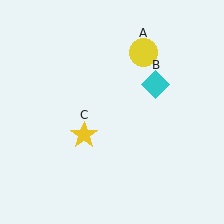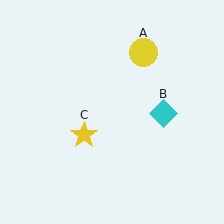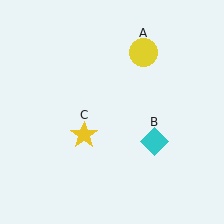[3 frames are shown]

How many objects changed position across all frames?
1 object changed position: cyan diamond (object B).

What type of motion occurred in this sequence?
The cyan diamond (object B) rotated clockwise around the center of the scene.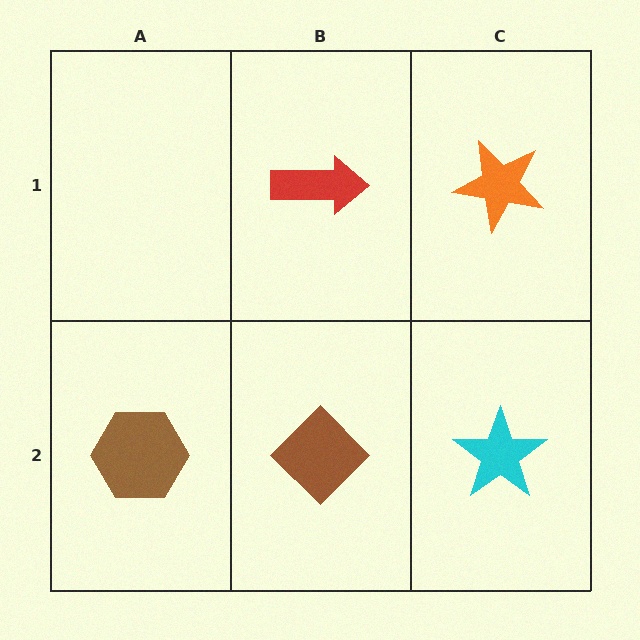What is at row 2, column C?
A cyan star.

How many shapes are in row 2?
3 shapes.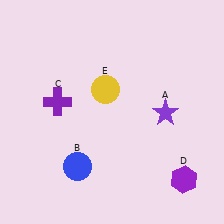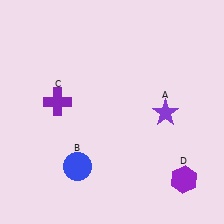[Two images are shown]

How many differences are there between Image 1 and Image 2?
There is 1 difference between the two images.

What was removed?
The yellow circle (E) was removed in Image 2.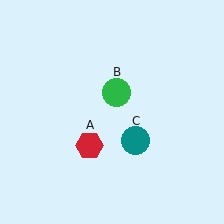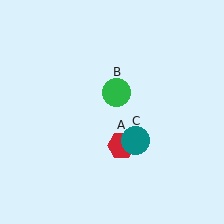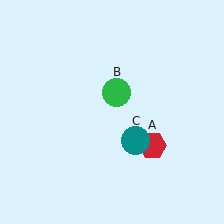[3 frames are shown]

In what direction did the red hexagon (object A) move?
The red hexagon (object A) moved right.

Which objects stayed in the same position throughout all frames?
Green circle (object B) and teal circle (object C) remained stationary.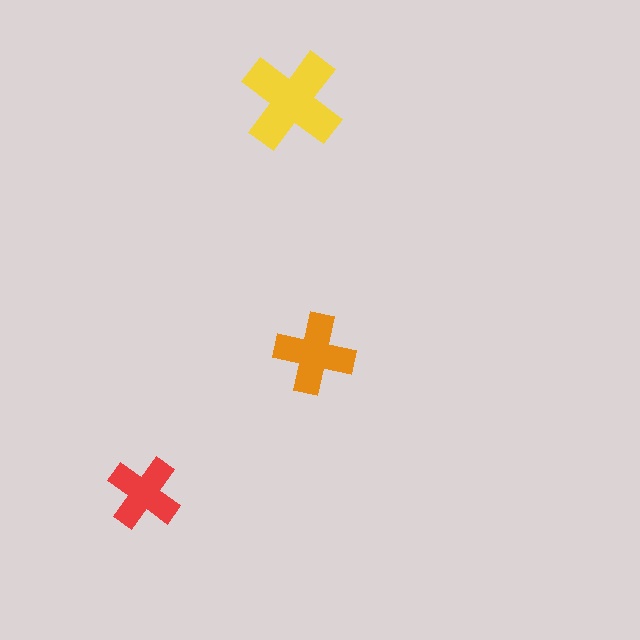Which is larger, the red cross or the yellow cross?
The yellow one.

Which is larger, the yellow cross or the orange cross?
The yellow one.